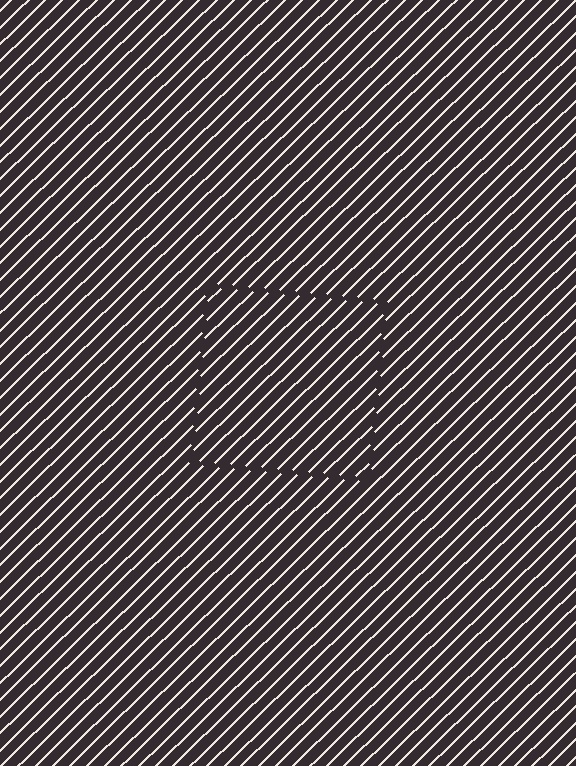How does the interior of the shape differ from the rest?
The interior of the shape contains the same grating, shifted by half a period — the contour is defined by the phase discontinuity where line-ends from the inner and outer gratings abut.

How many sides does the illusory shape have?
4 sides — the line-ends trace a square.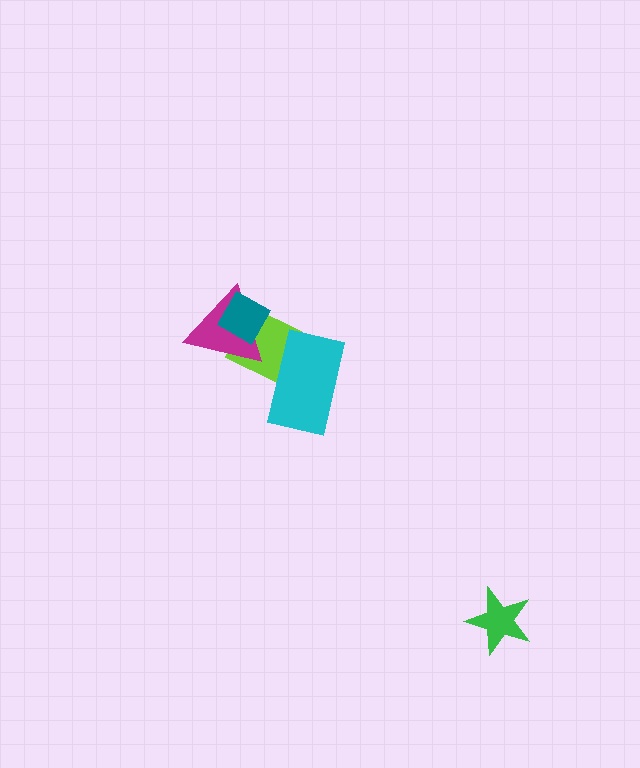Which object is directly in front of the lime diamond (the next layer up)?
The magenta triangle is directly in front of the lime diamond.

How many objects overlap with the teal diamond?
2 objects overlap with the teal diamond.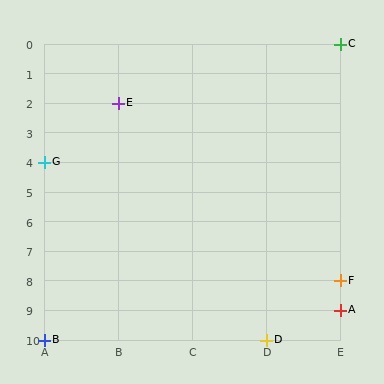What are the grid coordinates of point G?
Point G is at grid coordinates (A, 4).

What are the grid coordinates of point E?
Point E is at grid coordinates (B, 2).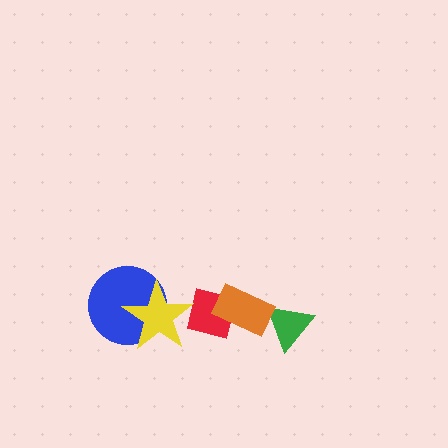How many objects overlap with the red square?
2 objects overlap with the red square.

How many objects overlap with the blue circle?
1 object overlaps with the blue circle.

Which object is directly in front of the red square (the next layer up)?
The yellow star is directly in front of the red square.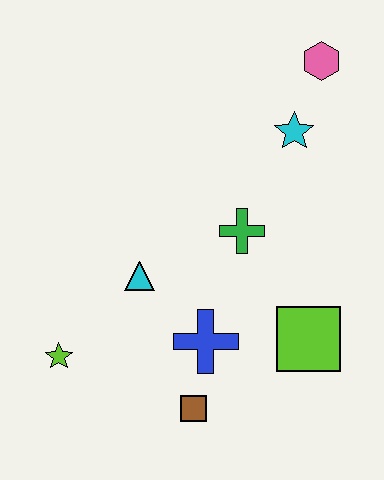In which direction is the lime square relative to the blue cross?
The lime square is to the right of the blue cross.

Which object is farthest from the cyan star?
The lime star is farthest from the cyan star.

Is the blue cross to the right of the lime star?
Yes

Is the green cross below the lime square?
No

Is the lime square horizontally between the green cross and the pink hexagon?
Yes